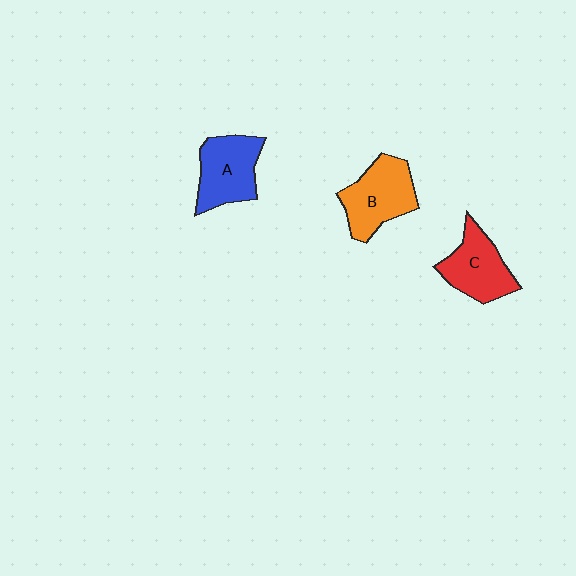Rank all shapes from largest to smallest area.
From largest to smallest: B (orange), A (blue), C (red).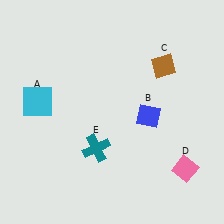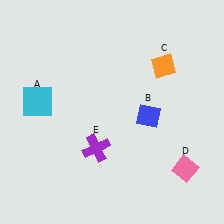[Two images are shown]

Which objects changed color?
C changed from brown to orange. E changed from teal to purple.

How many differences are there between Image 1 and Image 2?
There are 2 differences between the two images.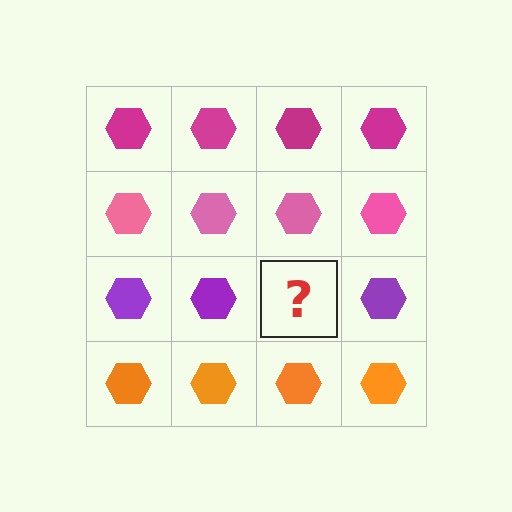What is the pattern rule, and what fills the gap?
The rule is that each row has a consistent color. The gap should be filled with a purple hexagon.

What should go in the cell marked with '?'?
The missing cell should contain a purple hexagon.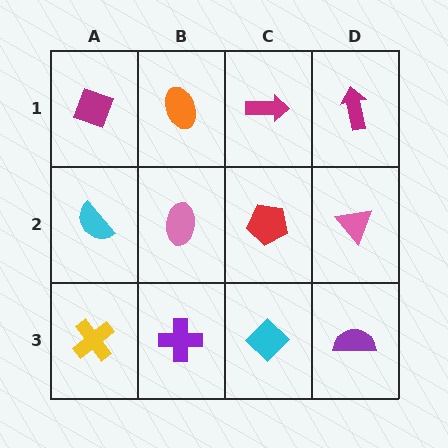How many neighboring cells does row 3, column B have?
3.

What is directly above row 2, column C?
A magenta arrow.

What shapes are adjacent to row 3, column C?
A red pentagon (row 2, column C), a purple cross (row 3, column B), a purple semicircle (row 3, column D).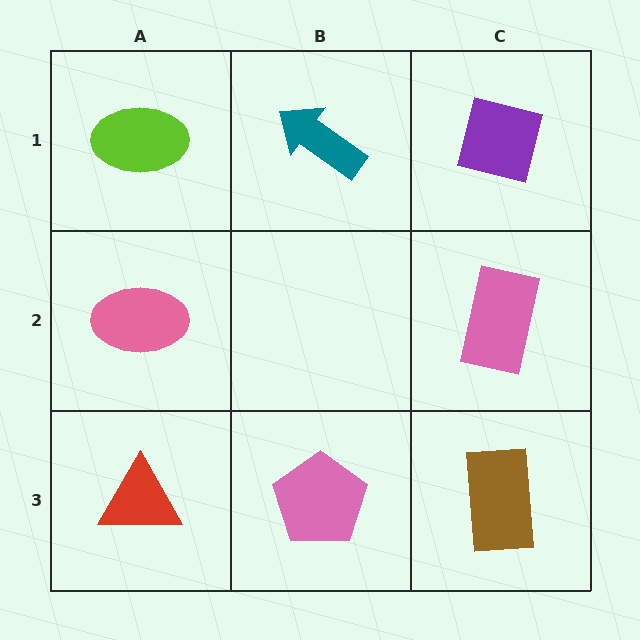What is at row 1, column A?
A lime ellipse.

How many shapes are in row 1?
3 shapes.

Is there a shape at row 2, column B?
No, that cell is empty.